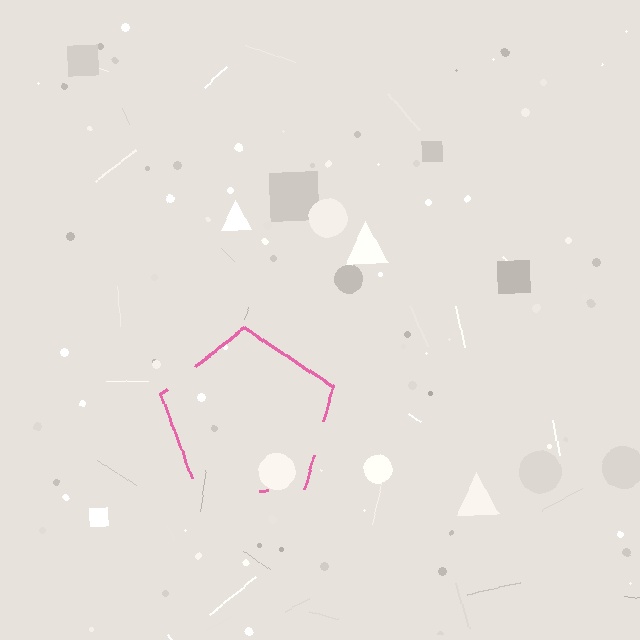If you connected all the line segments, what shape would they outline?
They would outline a pentagon.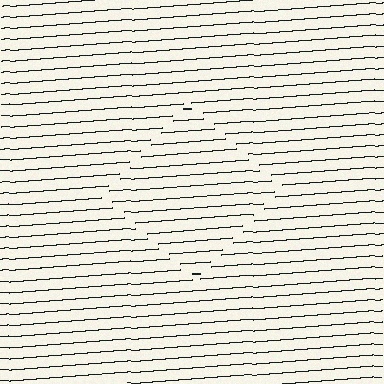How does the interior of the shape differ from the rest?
The interior of the shape contains the same grating, shifted by half a period — the contour is defined by the phase discontinuity where line-ends from the inner and outer gratings abut.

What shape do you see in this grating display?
An illusory square. The interior of the shape contains the same grating, shifted by half a period — the contour is defined by the phase discontinuity where line-ends from the inner and outer gratings abut.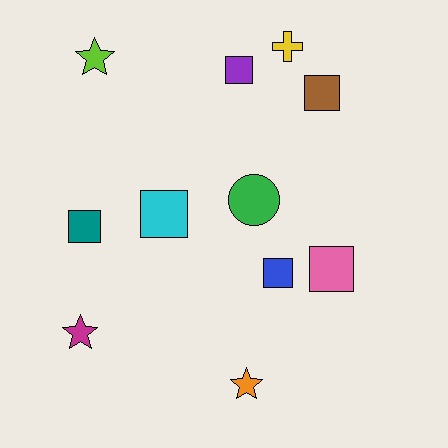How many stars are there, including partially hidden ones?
There are 3 stars.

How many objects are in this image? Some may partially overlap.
There are 11 objects.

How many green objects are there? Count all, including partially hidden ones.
There is 1 green object.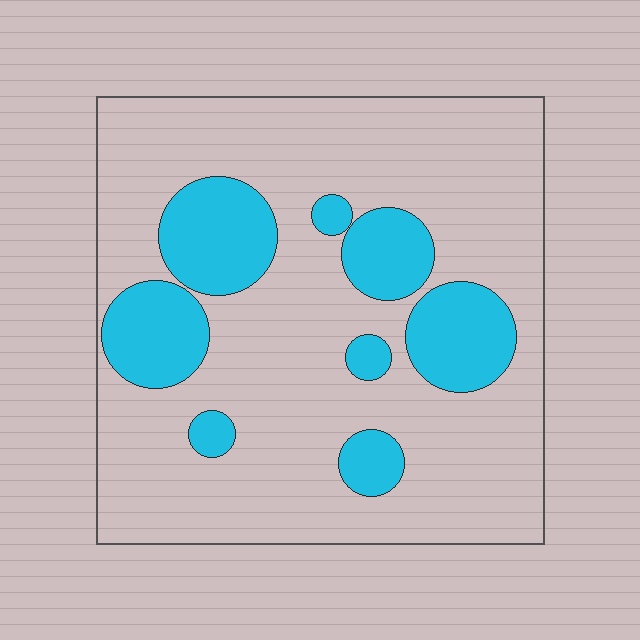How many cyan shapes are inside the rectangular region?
8.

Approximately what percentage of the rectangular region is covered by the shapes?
Approximately 25%.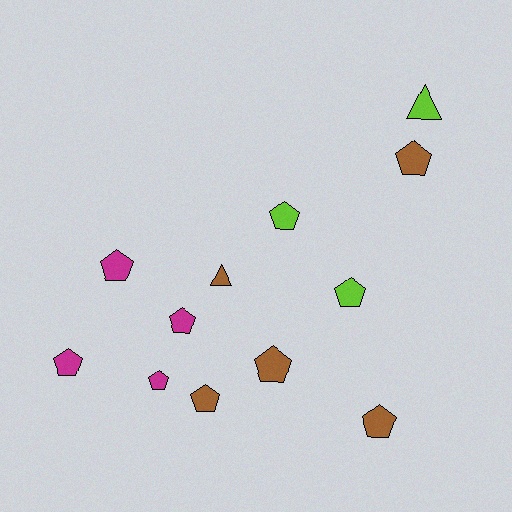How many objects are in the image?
There are 12 objects.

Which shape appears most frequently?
Pentagon, with 10 objects.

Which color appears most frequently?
Brown, with 5 objects.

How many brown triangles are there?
There is 1 brown triangle.